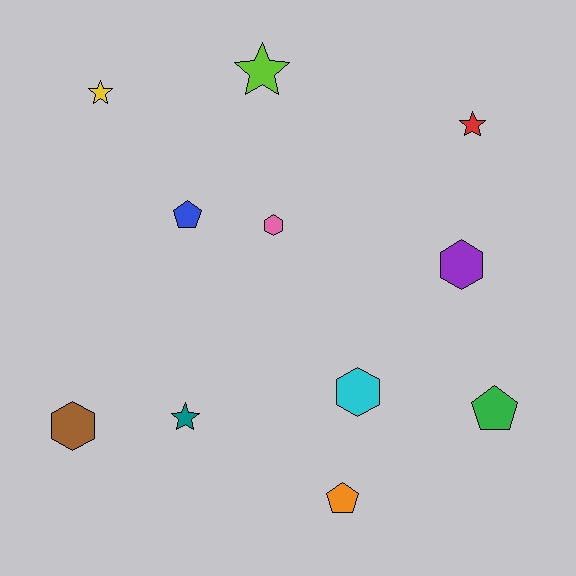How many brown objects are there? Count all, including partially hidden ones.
There is 1 brown object.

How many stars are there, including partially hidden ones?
There are 4 stars.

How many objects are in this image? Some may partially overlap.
There are 11 objects.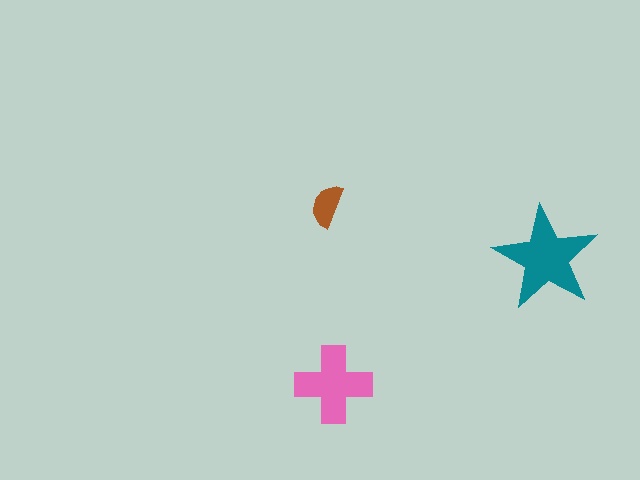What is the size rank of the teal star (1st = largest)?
1st.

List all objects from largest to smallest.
The teal star, the pink cross, the brown semicircle.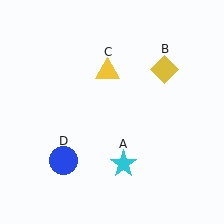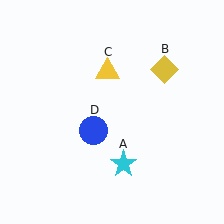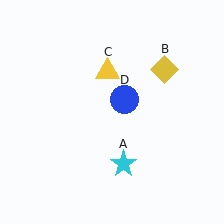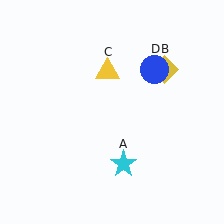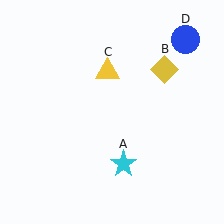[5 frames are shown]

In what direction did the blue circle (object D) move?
The blue circle (object D) moved up and to the right.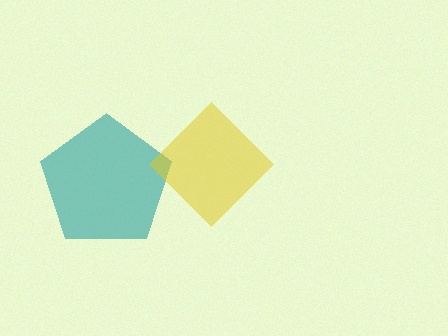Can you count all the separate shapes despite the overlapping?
Yes, there are 2 separate shapes.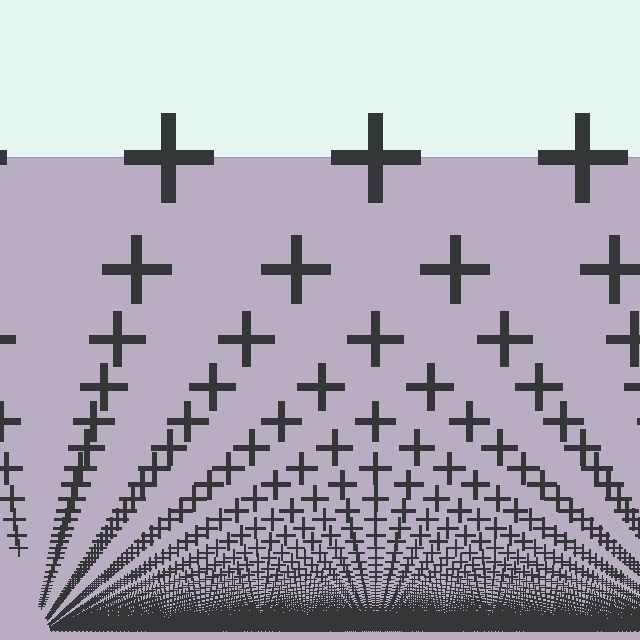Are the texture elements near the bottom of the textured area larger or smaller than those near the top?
Smaller. The gradient is inverted — elements near the bottom are smaller and denser.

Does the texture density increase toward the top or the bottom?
Density increases toward the bottom.